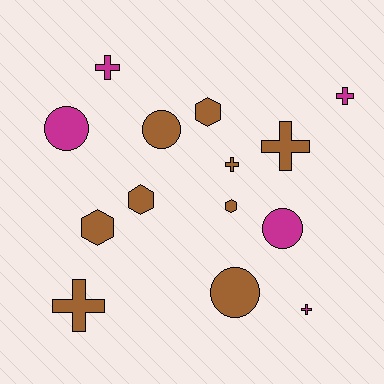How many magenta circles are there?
There are 2 magenta circles.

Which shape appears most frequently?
Cross, with 6 objects.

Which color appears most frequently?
Brown, with 9 objects.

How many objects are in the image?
There are 14 objects.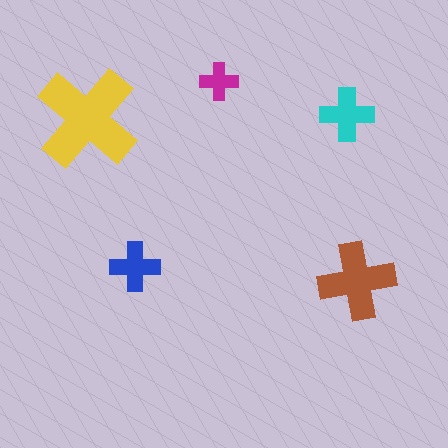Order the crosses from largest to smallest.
the yellow one, the brown one, the cyan one, the blue one, the magenta one.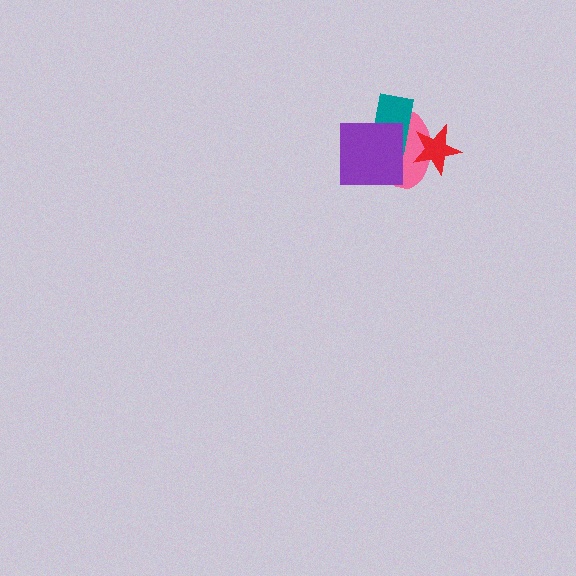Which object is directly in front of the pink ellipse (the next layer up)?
The red star is directly in front of the pink ellipse.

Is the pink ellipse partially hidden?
Yes, it is partially covered by another shape.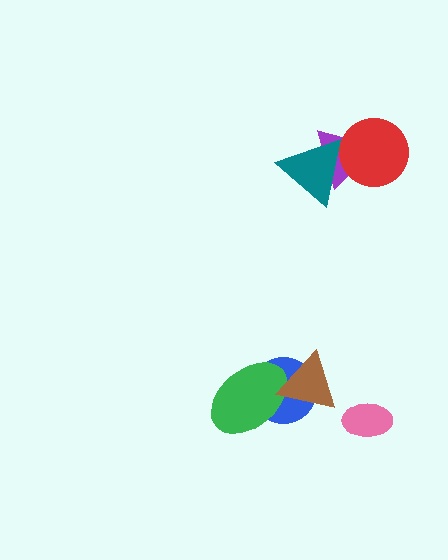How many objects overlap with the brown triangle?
2 objects overlap with the brown triangle.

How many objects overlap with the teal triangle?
2 objects overlap with the teal triangle.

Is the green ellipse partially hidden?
Yes, it is partially covered by another shape.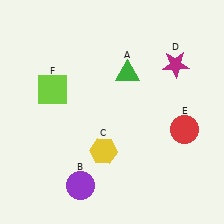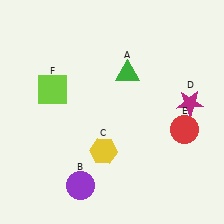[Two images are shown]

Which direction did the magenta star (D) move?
The magenta star (D) moved down.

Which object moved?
The magenta star (D) moved down.